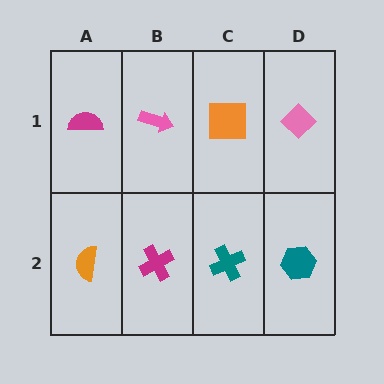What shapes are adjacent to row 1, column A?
An orange semicircle (row 2, column A), a pink arrow (row 1, column B).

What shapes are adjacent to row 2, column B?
A pink arrow (row 1, column B), an orange semicircle (row 2, column A), a teal cross (row 2, column C).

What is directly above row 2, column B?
A pink arrow.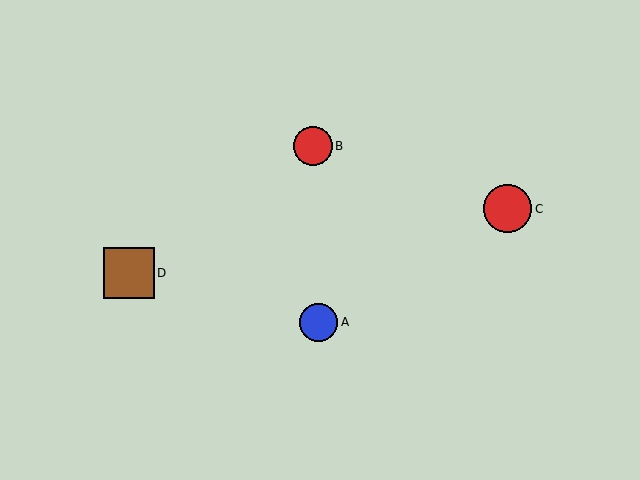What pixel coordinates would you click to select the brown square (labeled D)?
Click at (129, 273) to select the brown square D.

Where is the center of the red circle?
The center of the red circle is at (313, 146).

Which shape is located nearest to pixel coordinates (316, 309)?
The blue circle (labeled A) at (318, 322) is nearest to that location.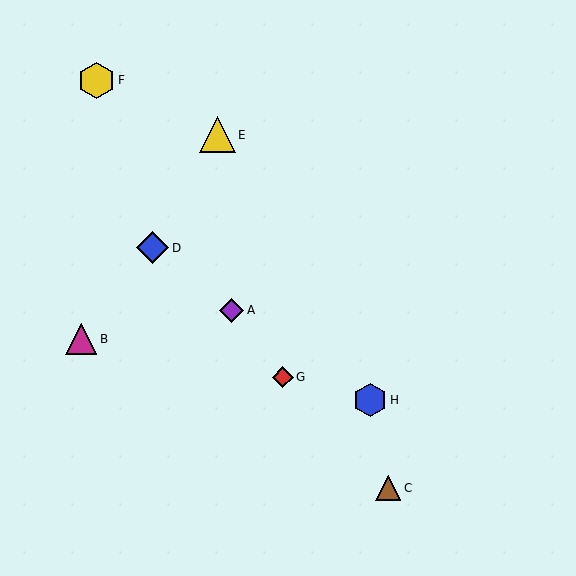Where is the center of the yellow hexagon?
The center of the yellow hexagon is at (97, 80).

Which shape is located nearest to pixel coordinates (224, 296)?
The purple diamond (labeled A) at (231, 310) is nearest to that location.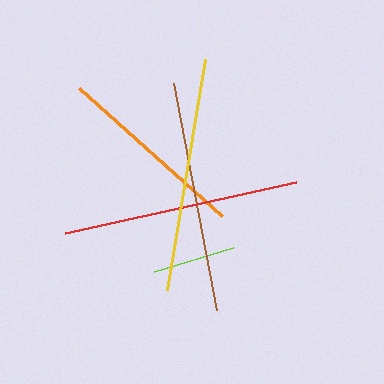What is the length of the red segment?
The red segment is approximately 236 pixels long.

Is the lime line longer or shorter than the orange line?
The orange line is longer than the lime line.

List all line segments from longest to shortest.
From longest to shortest: red, yellow, brown, orange, lime.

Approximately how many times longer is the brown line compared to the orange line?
The brown line is approximately 1.2 times the length of the orange line.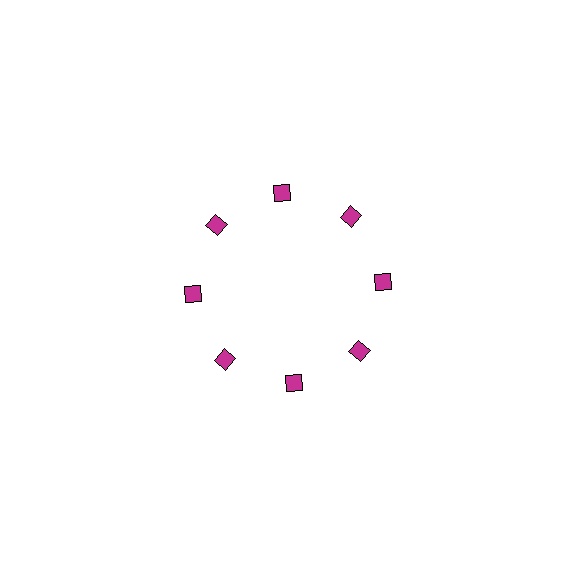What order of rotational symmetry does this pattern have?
This pattern has 8-fold rotational symmetry.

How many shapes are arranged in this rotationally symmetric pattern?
There are 8 shapes, arranged in 8 groups of 1.